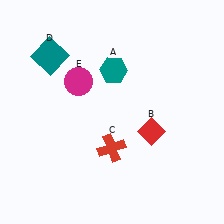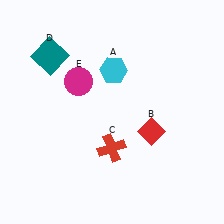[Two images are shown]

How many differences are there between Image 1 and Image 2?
There is 1 difference between the two images.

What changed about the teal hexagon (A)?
In Image 1, A is teal. In Image 2, it changed to cyan.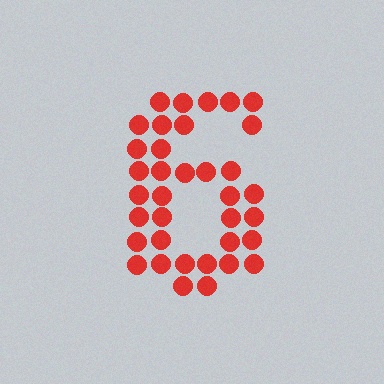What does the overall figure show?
The overall figure shows the digit 6.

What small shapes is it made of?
It is made of small circles.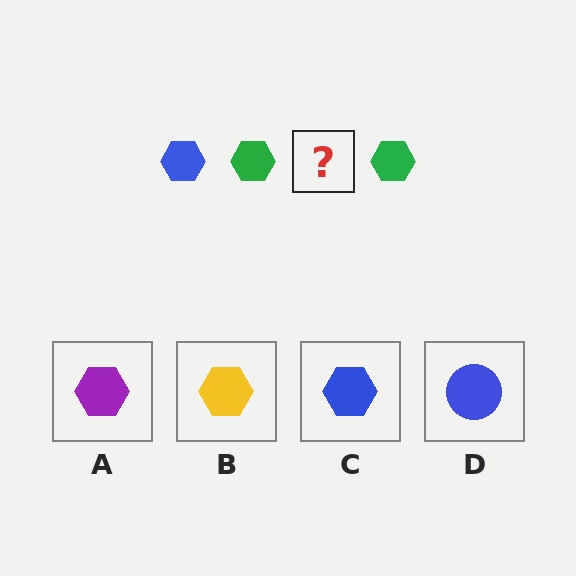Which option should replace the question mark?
Option C.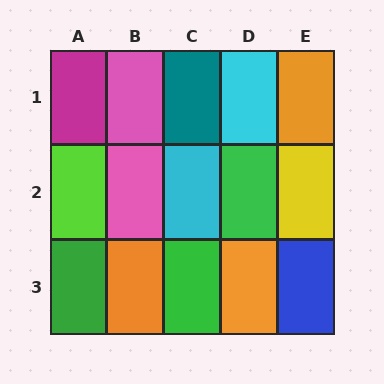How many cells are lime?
1 cell is lime.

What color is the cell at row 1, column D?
Cyan.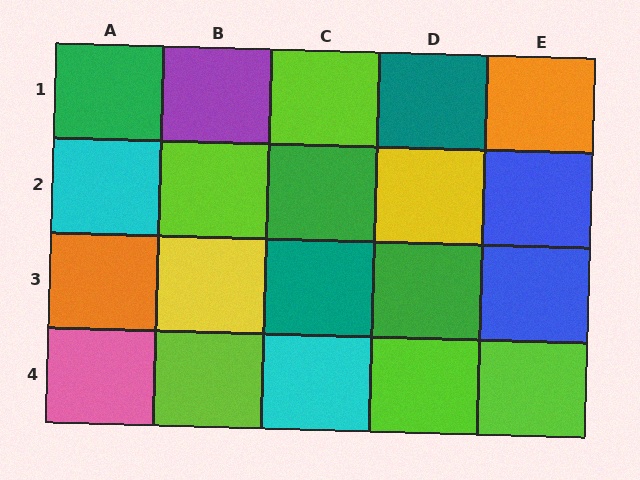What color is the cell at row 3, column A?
Orange.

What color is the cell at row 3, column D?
Green.